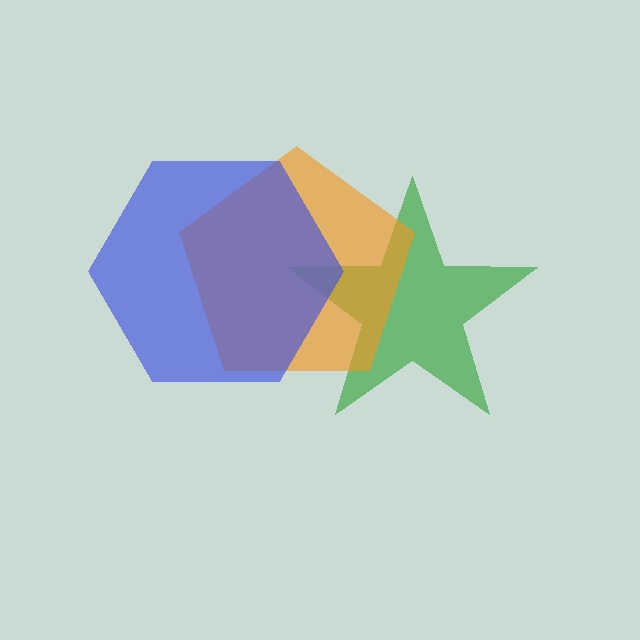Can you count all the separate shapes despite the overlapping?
Yes, there are 3 separate shapes.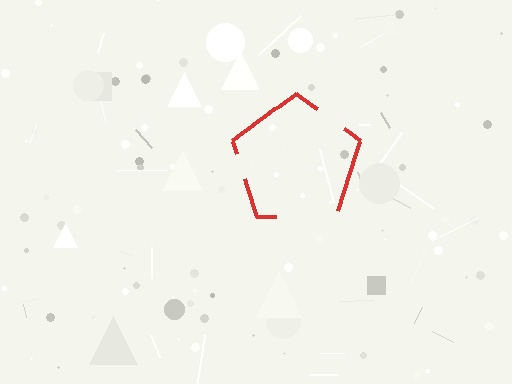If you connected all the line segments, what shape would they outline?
They would outline a pentagon.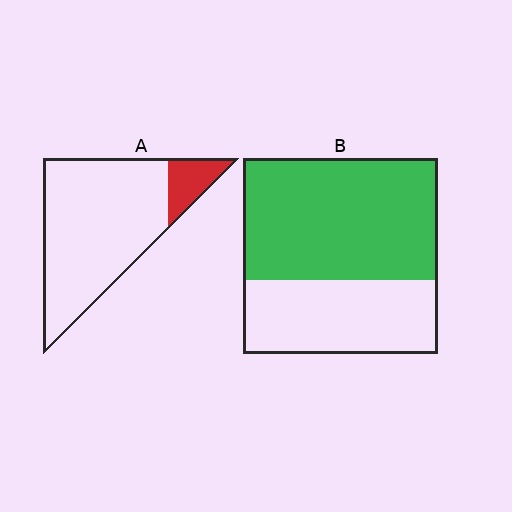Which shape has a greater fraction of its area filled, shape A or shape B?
Shape B.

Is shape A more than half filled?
No.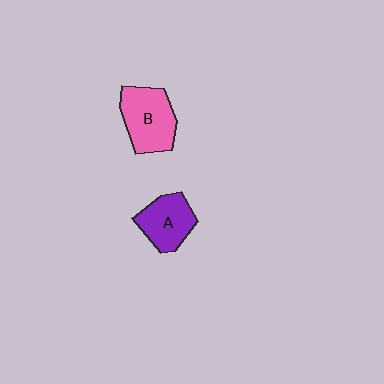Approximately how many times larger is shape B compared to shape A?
Approximately 1.2 times.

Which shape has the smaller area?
Shape A (purple).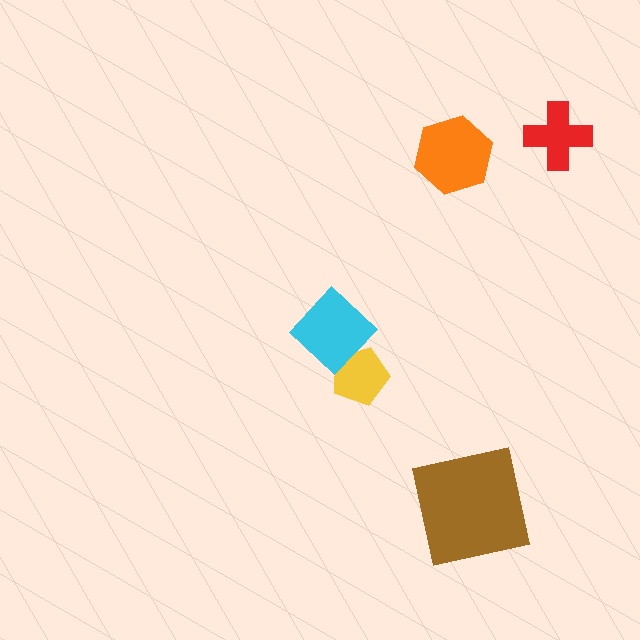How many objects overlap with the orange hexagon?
0 objects overlap with the orange hexagon.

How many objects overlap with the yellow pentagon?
1 object overlaps with the yellow pentagon.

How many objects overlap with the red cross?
0 objects overlap with the red cross.